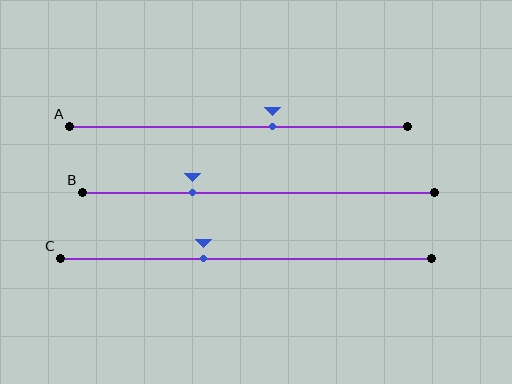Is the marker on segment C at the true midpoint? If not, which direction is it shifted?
No, the marker on segment C is shifted to the left by about 11% of the segment length.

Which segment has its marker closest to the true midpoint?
Segment A has its marker closest to the true midpoint.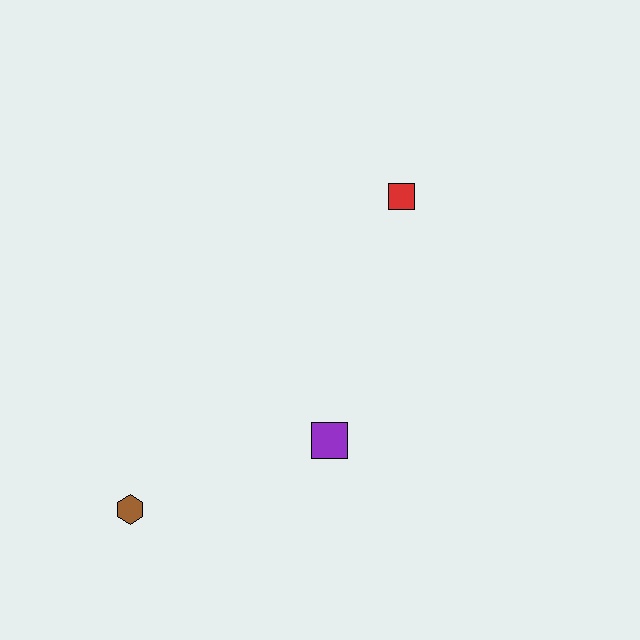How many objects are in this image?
There are 3 objects.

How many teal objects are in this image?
There are no teal objects.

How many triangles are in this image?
There are no triangles.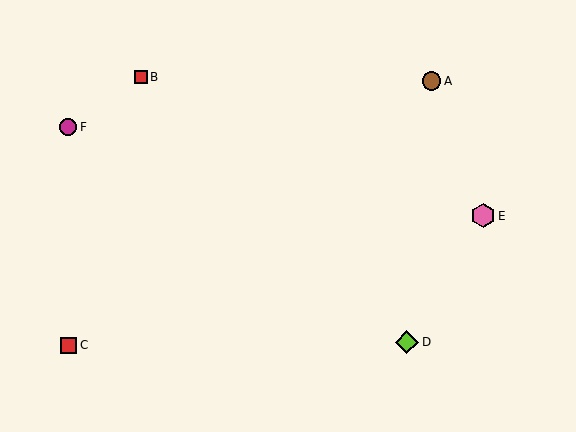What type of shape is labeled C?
Shape C is a red square.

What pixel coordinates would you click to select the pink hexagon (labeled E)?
Click at (483, 216) to select the pink hexagon E.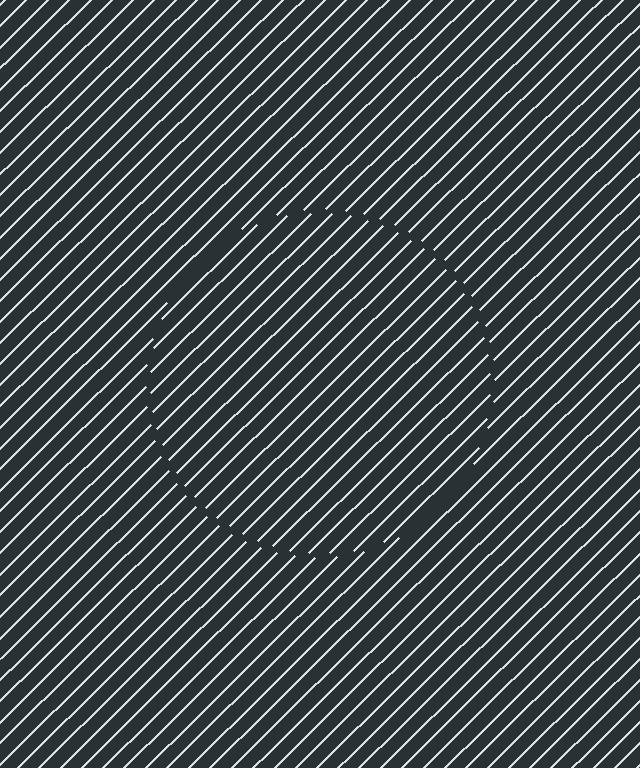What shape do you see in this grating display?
An illusory circle. The interior of the shape contains the same grating, shifted by half a period — the contour is defined by the phase discontinuity where line-ends from the inner and outer gratings abut.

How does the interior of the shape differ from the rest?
The interior of the shape contains the same grating, shifted by half a period — the contour is defined by the phase discontinuity where line-ends from the inner and outer gratings abut.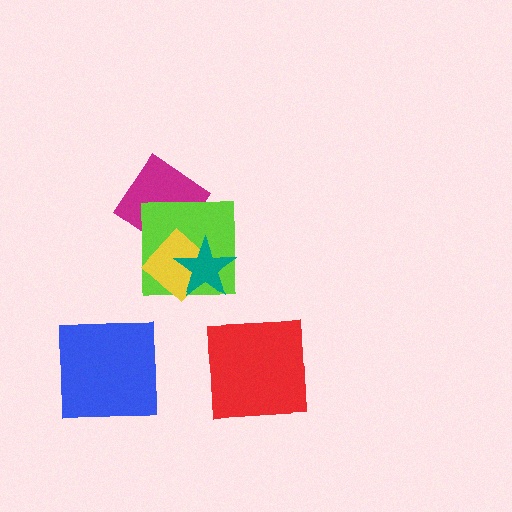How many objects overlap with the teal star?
2 objects overlap with the teal star.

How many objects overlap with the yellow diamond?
3 objects overlap with the yellow diamond.